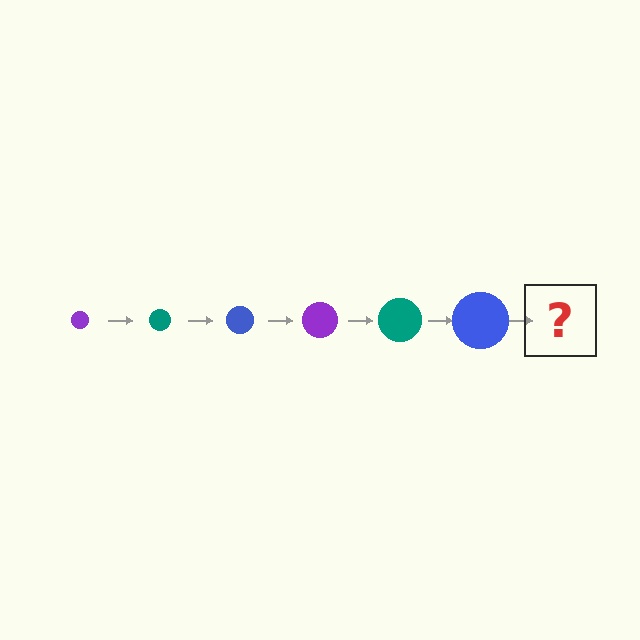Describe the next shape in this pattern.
It should be a purple circle, larger than the previous one.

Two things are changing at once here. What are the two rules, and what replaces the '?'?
The two rules are that the circle grows larger each step and the color cycles through purple, teal, and blue. The '?' should be a purple circle, larger than the previous one.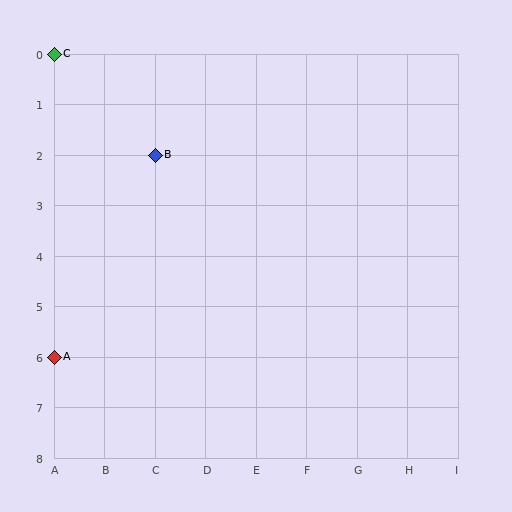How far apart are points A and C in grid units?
Points A and C are 6 rows apart.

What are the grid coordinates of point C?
Point C is at grid coordinates (A, 0).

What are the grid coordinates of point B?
Point B is at grid coordinates (C, 2).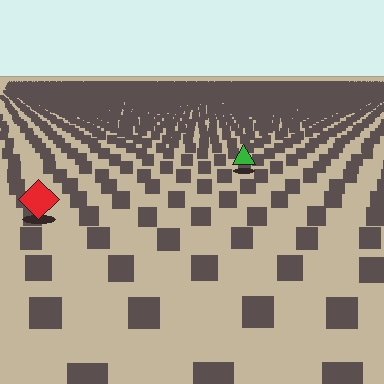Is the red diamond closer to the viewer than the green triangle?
Yes. The red diamond is closer — you can tell from the texture gradient: the ground texture is coarser near it.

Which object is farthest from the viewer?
The green triangle is farthest from the viewer. It appears smaller and the ground texture around it is denser.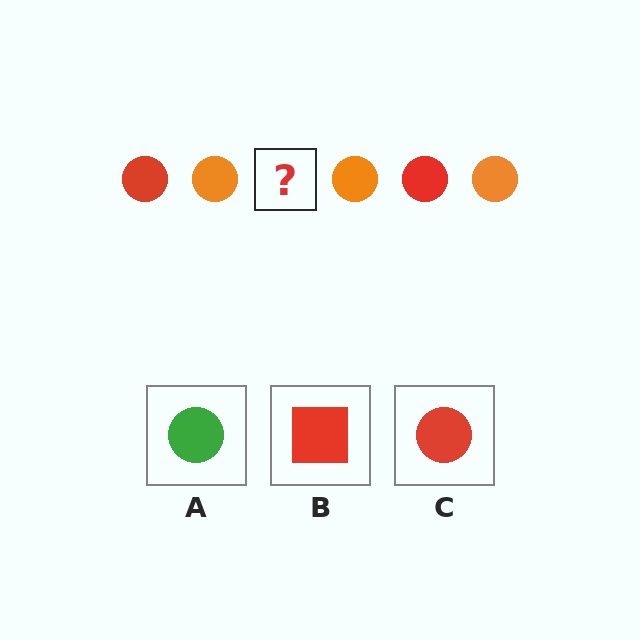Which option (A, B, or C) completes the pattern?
C.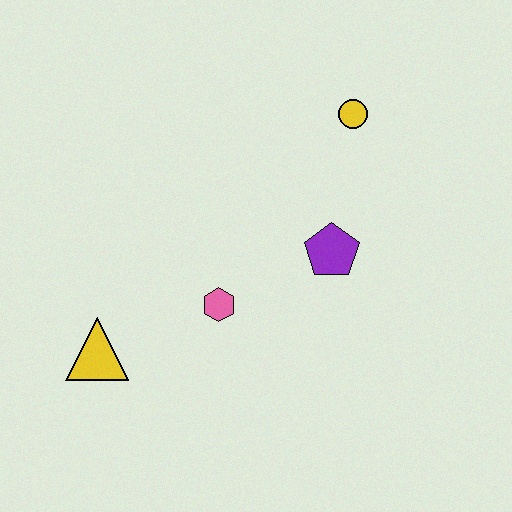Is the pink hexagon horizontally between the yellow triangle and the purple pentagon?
Yes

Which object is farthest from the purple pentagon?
The yellow triangle is farthest from the purple pentagon.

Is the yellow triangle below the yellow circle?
Yes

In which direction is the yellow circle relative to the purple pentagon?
The yellow circle is above the purple pentagon.